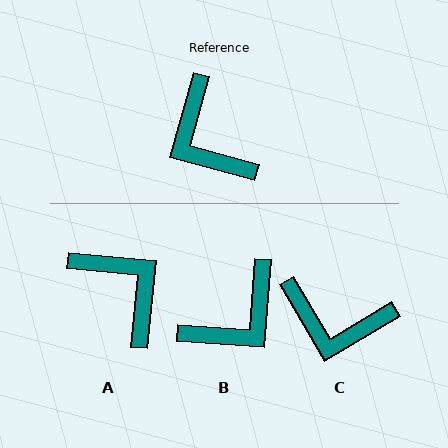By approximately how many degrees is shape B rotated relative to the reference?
Approximately 101 degrees counter-clockwise.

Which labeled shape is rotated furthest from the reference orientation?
A, about 170 degrees away.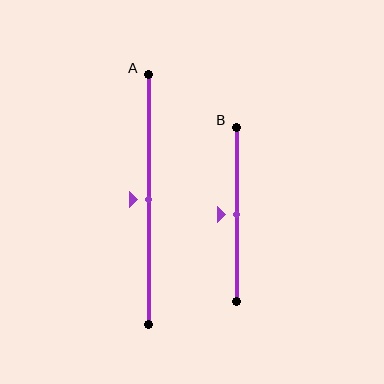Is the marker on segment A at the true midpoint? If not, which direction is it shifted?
Yes, the marker on segment A is at the true midpoint.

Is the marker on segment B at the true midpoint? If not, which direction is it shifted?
Yes, the marker on segment B is at the true midpoint.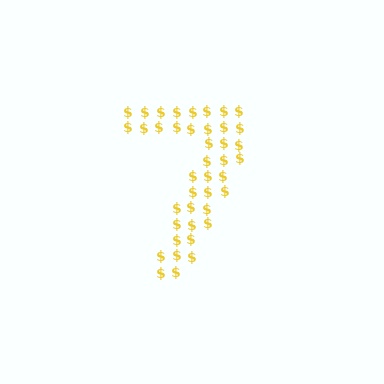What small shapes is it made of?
It is made of small dollar signs.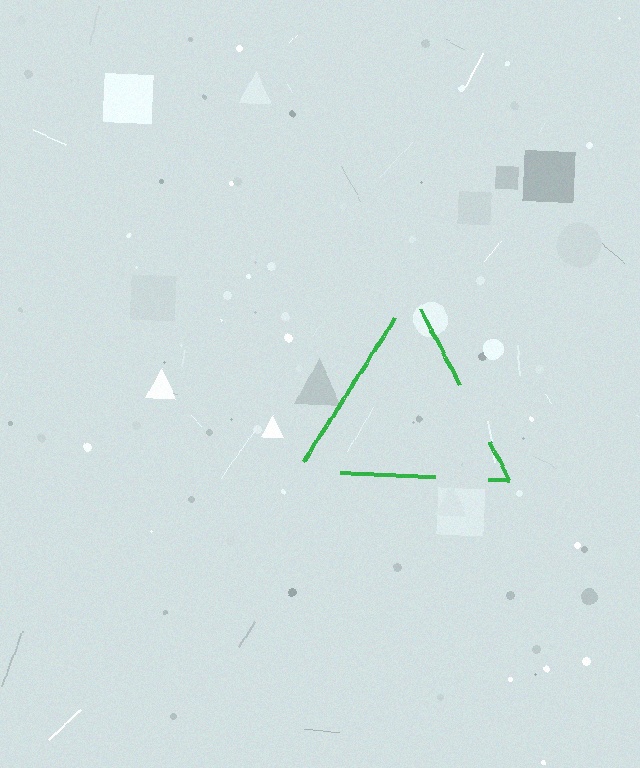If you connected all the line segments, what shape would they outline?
They would outline a triangle.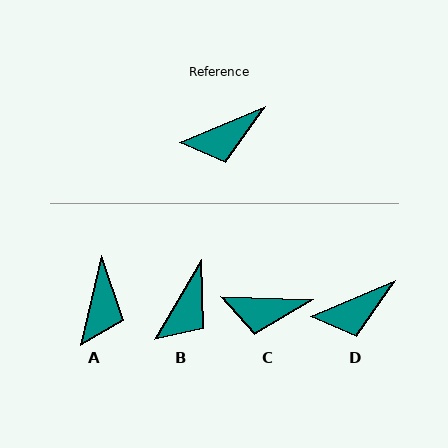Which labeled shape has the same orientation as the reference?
D.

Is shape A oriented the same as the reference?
No, it is off by about 54 degrees.